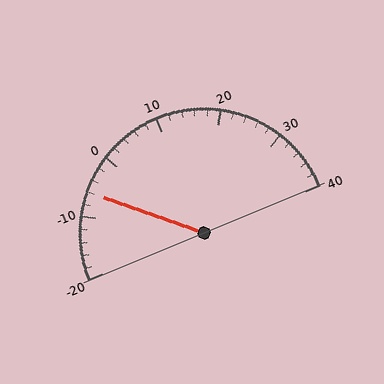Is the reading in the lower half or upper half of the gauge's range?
The reading is in the lower half of the range (-20 to 40).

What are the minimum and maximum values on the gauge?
The gauge ranges from -20 to 40.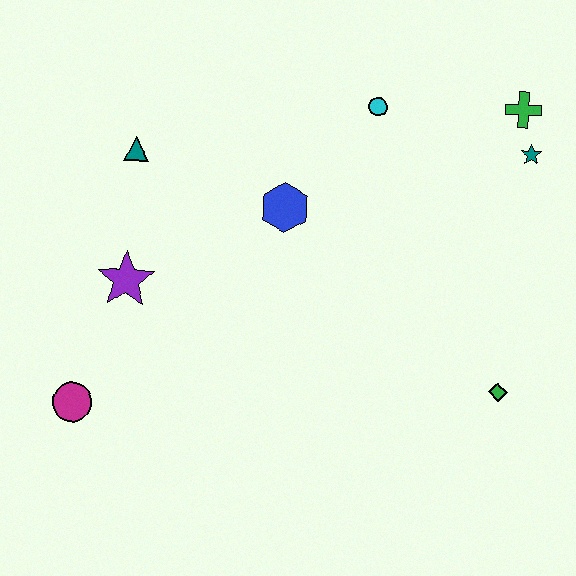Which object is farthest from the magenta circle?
The green cross is farthest from the magenta circle.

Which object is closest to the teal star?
The green cross is closest to the teal star.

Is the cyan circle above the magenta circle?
Yes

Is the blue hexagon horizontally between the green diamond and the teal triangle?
Yes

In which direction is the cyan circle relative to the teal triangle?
The cyan circle is to the right of the teal triangle.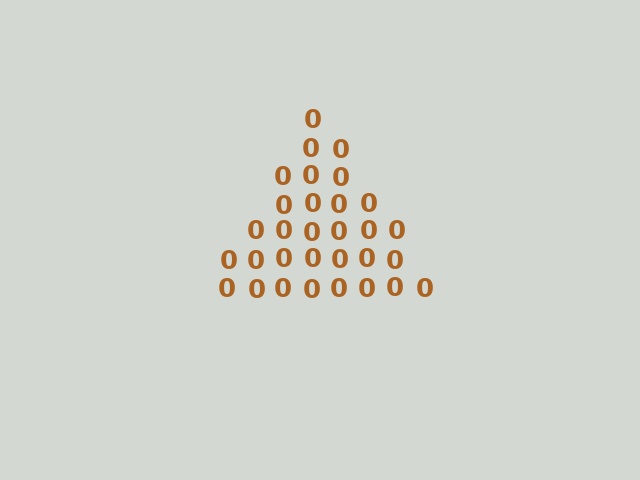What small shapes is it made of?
It is made of small digit 0's.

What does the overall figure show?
The overall figure shows a triangle.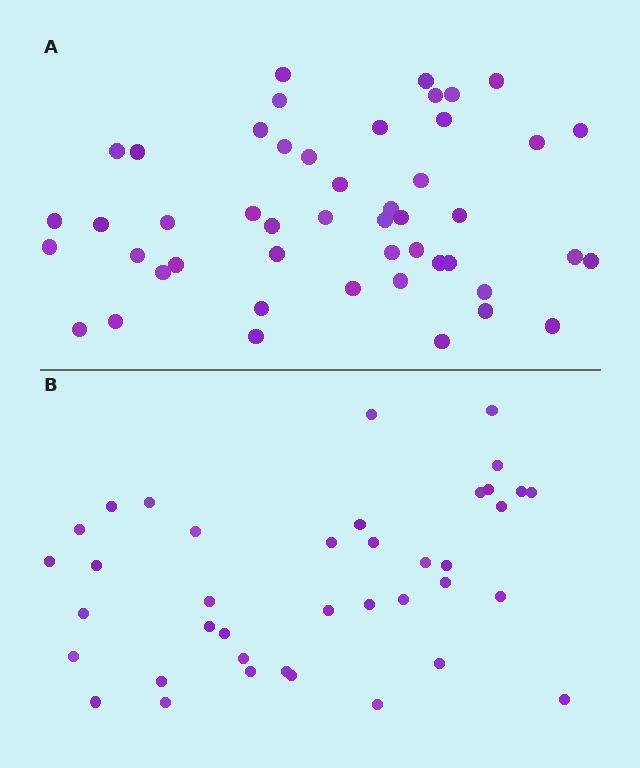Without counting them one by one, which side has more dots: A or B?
Region A (the top region) has more dots.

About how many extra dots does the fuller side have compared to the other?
Region A has roughly 8 or so more dots than region B.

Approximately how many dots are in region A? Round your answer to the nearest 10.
About 50 dots. (The exact count is 48, which rounds to 50.)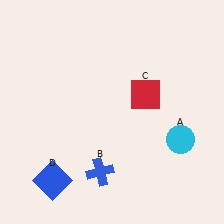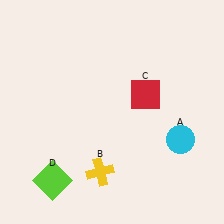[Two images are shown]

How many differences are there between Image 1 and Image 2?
There are 2 differences between the two images.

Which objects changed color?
B changed from blue to yellow. D changed from blue to lime.